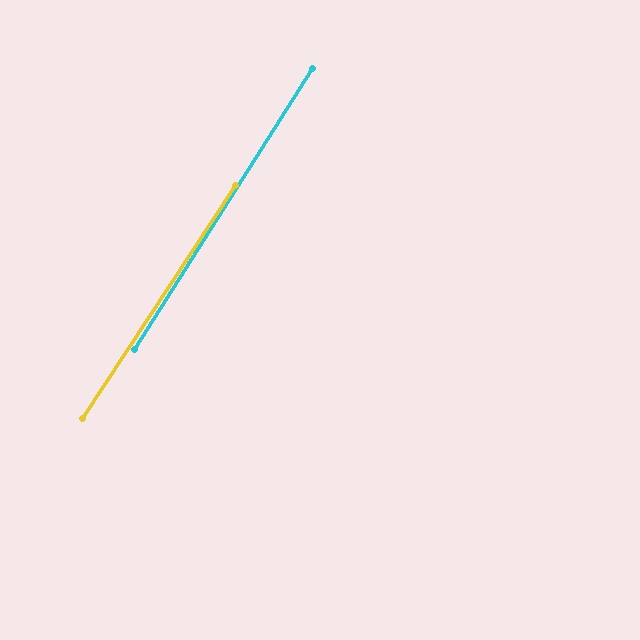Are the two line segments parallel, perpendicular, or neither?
Parallel — their directions differ by only 1.1°.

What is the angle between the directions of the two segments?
Approximately 1 degree.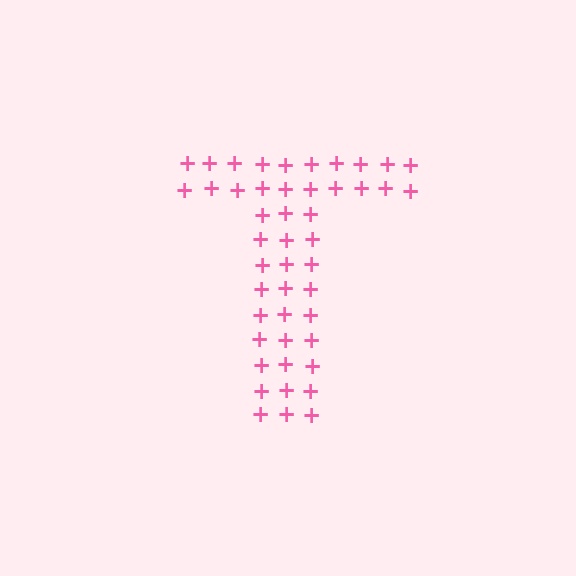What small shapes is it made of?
It is made of small plus signs.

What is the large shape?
The large shape is the letter T.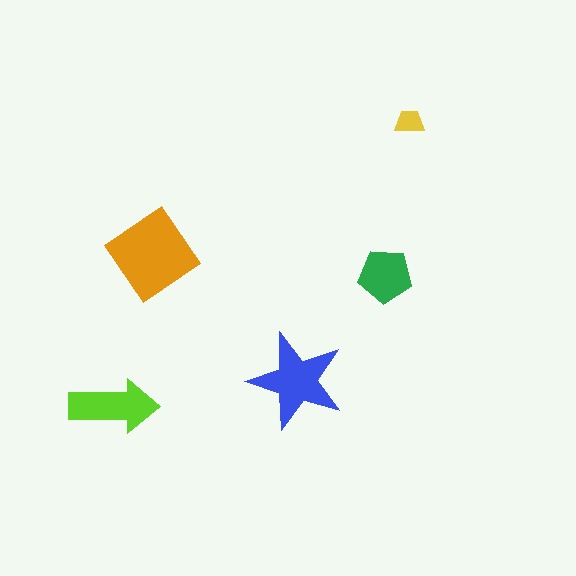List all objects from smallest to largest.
The yellow trapezoid, the green pentagon, the lime arrow, the blue star, the orange diamond.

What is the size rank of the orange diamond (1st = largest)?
1st.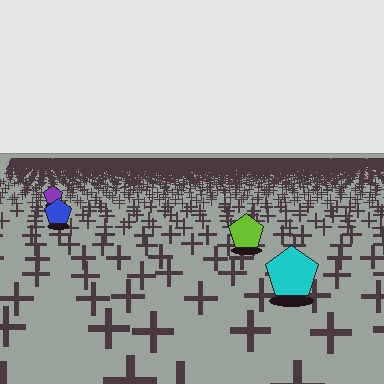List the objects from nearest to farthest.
From nearest to farthest: the cyan pentagon, the lime pentagon, the blue pentagon, the purple pentagon.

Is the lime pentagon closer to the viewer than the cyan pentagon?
No. The cyan pentagon is closer — you can tell from the texture gradient: the ground texture is coarser near it.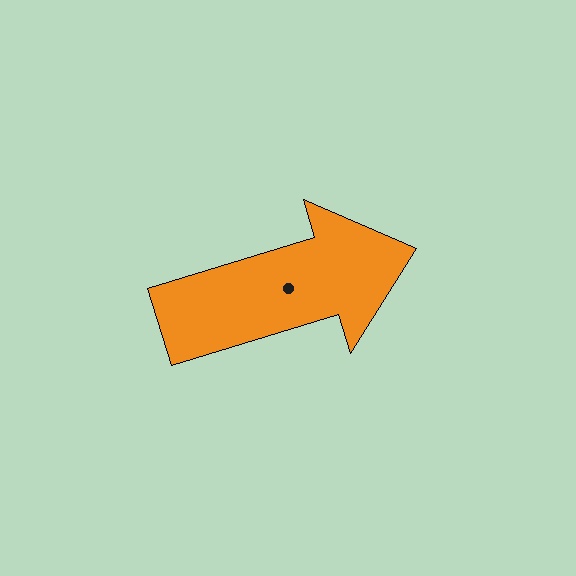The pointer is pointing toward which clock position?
Roughly 2 o'clock.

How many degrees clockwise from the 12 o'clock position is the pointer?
Approximately 73 degrees.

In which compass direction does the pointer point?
East.